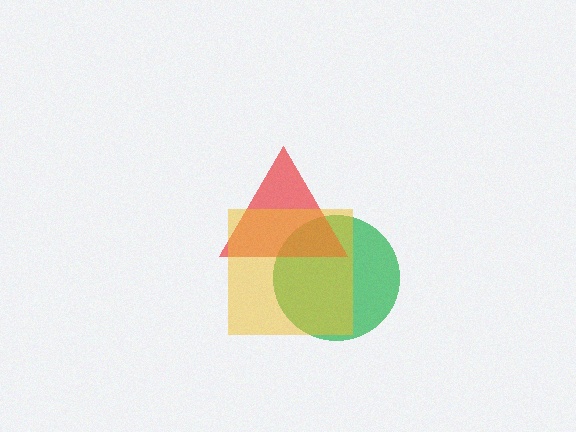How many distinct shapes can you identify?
There are 3 distinct shapes: a green circle, a red triangle, a yellow square.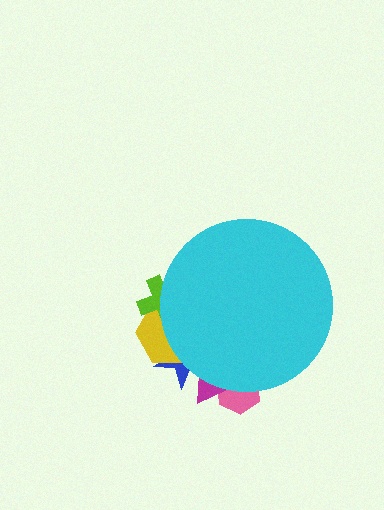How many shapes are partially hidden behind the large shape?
5 shapes are partially hidden.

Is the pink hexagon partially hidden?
Yes, the pink hexagon is partially hidden behind the cyan circle.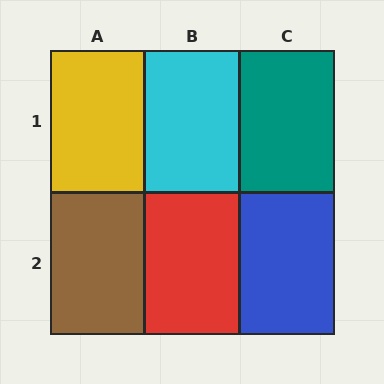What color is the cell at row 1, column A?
Yellow.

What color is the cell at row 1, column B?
Cyan.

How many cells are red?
1 cell is red.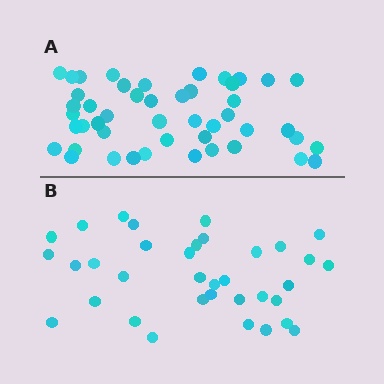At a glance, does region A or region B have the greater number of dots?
Region A (the top region) has more dots.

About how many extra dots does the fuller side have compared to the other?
Region A has roughly 12 or so more dots than region B.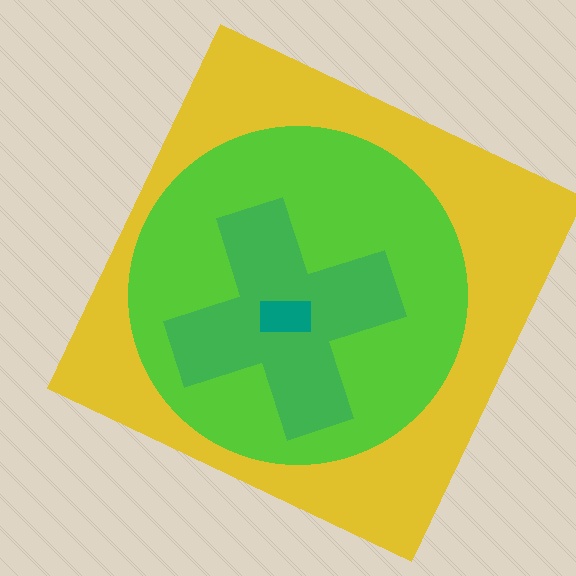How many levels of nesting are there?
4.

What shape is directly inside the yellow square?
The lime circle.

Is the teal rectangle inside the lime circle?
Yes.